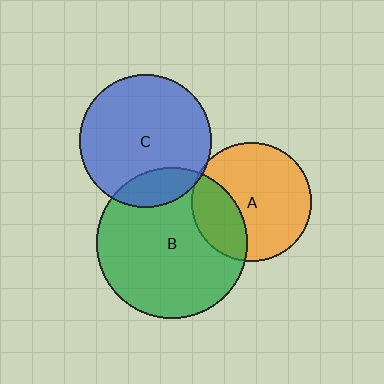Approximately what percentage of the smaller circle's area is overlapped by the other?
Approximately 30%.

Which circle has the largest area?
Circle B (green).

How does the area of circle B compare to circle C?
Approximately 1.3 times.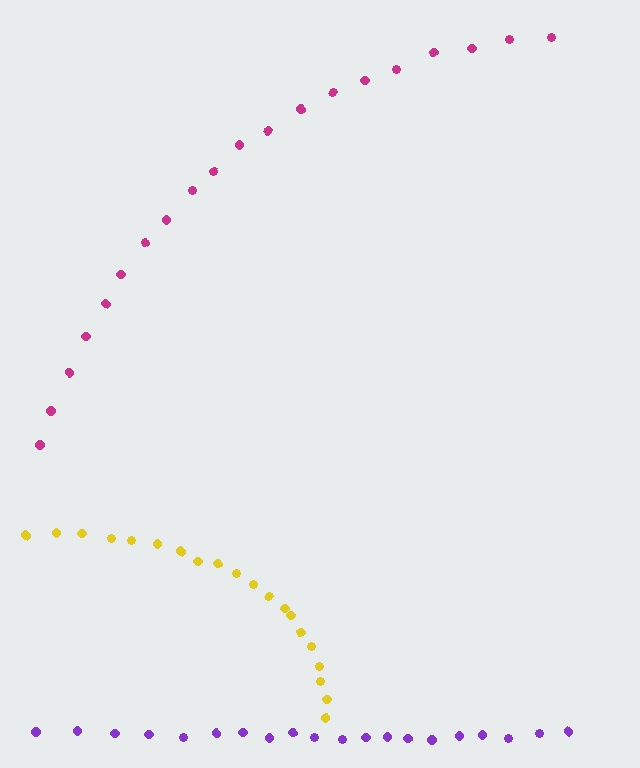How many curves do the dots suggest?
There are 3 distinct paths.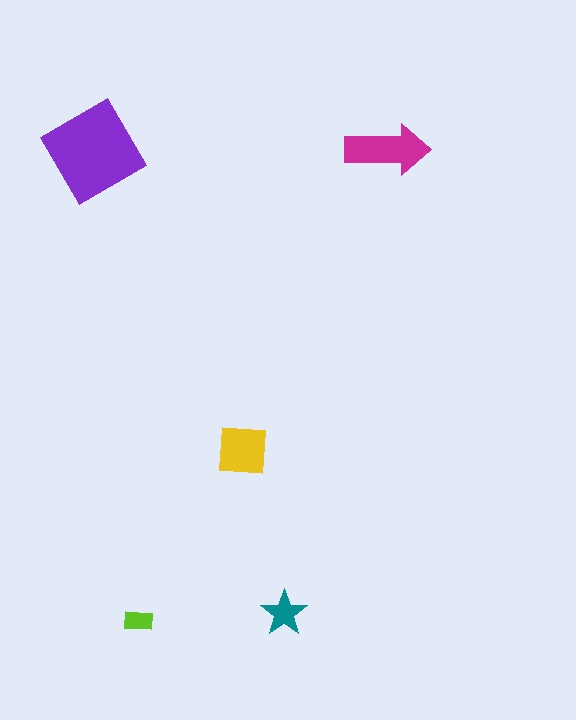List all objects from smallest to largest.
The lime rectangle, the teal star, the yellow square, the magenta arrow, the purple diamond.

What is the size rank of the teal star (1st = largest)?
4th.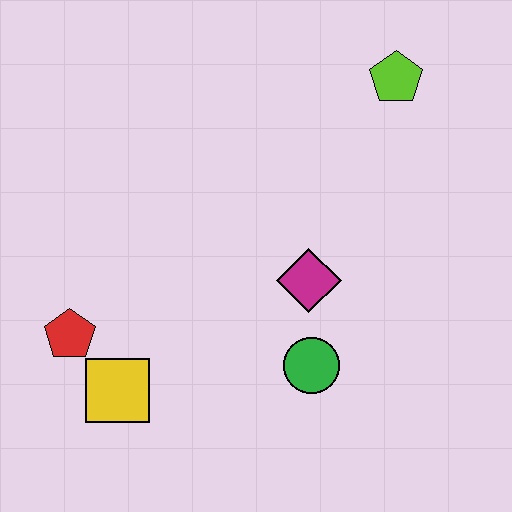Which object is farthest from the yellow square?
The lime pentagon is farthest from the yellow square.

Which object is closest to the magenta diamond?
The green circle is closest to the magenta diamond.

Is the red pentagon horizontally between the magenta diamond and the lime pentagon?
No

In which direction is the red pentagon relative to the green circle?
The red pentagon is to the left of the green circle.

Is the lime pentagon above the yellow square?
Yes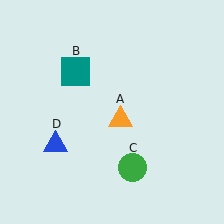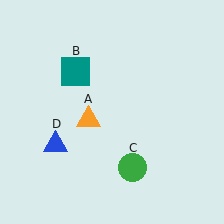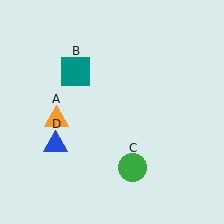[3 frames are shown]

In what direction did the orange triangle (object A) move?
The orange triangle (object A) moved left.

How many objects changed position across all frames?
1 object changed position: orange triangle (object A).